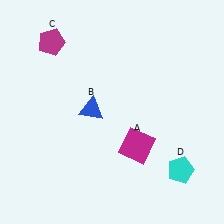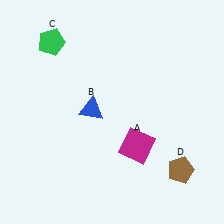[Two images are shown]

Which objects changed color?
C changed from magenta to green. D changed from cyan to brown.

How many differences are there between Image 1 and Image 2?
There are 2 differences between the two images.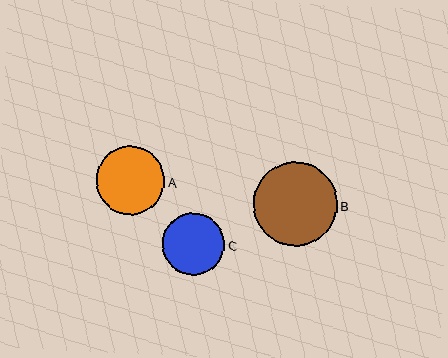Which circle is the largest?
Circle B is the largest with a size of approximately 84 pixels.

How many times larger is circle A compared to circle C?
Circle A is approximately 1.1 times the size of circle C.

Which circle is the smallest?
Circle C is the smallest with a size of approximately 62 pixels.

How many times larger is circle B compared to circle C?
Circle B is approximately 1.4 times the size of circle C.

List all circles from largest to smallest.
From largest to smallest: B, A, C.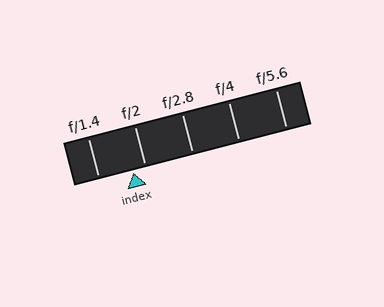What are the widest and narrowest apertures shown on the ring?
The widest aperture shown is f/1.4 and the narrowest is f/5.6.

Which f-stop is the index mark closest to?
The index mark is closest to f/2.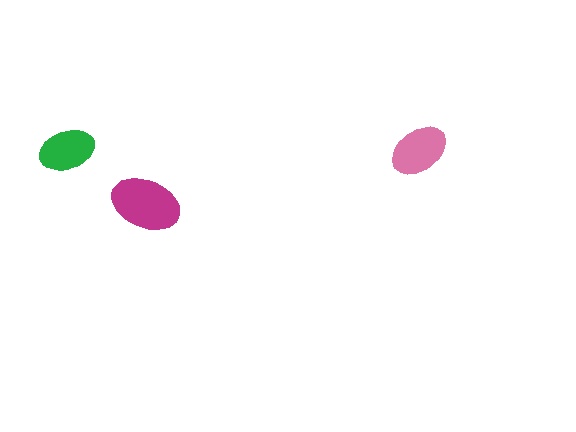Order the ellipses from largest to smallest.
the magenta one, the pink one, the green one.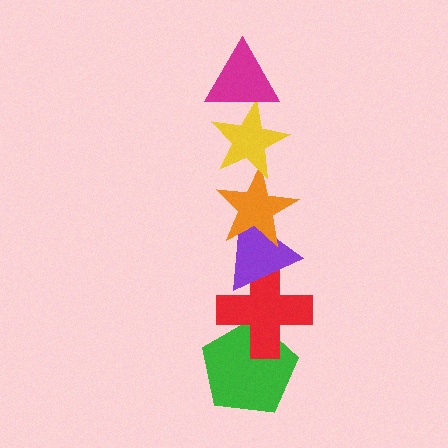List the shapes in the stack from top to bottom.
From top to bottom: the magenta triangle, the yellow star, the orange star, the purple triangle, the red cross, the green pentagon.